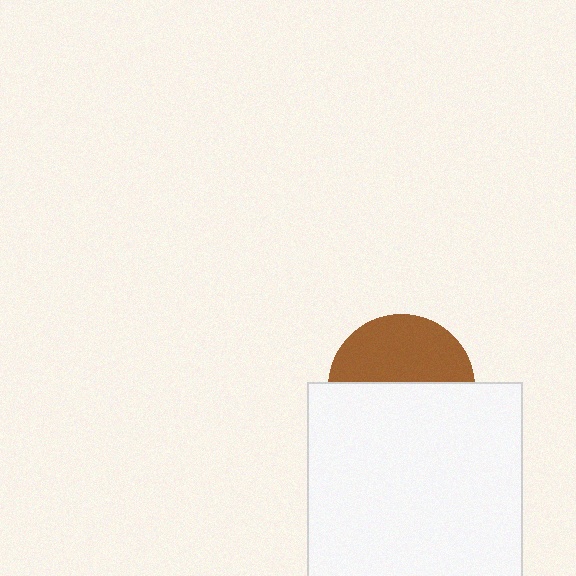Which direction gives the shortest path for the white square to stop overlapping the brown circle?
Moving down gives the shortest separation.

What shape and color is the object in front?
The object in front is a white square.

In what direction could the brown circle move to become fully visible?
The brown circle could move up. That would shift it out from behind the white square entirely.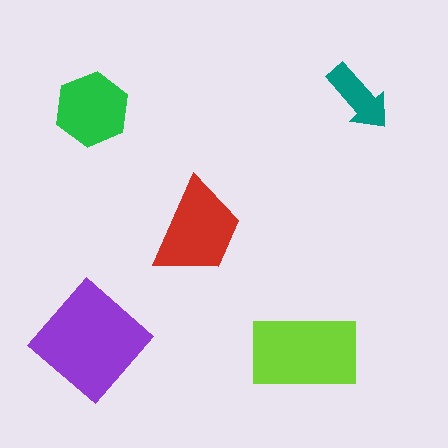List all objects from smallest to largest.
The teal arrow, the green hexagon, the red trapezoid, the lime rectangle, the purple diamond.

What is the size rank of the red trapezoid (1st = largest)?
3rd.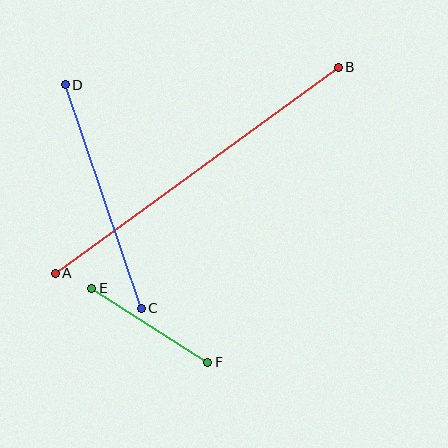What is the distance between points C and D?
The distance is approximately 236 pixels.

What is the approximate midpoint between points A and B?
The midpoint is at approximately (197, 170) pixels.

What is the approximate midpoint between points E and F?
The midpoint is at approximately (150, 325) pixels.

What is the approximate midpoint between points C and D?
The midpoint is at approximately (103, 196) pixels.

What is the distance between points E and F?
The distance is approximately 138 pixels.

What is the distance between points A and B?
The distance is approximately 350 pixels.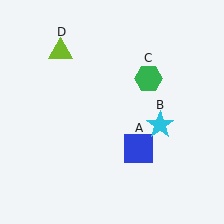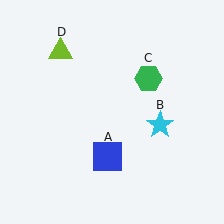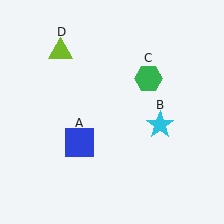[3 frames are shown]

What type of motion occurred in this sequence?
The blue square (object A) rotated clockwise around the center of the scene.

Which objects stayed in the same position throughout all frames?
Cyan star (object B) and green hexagon (object C) and lime triangle (object D) remained stationary.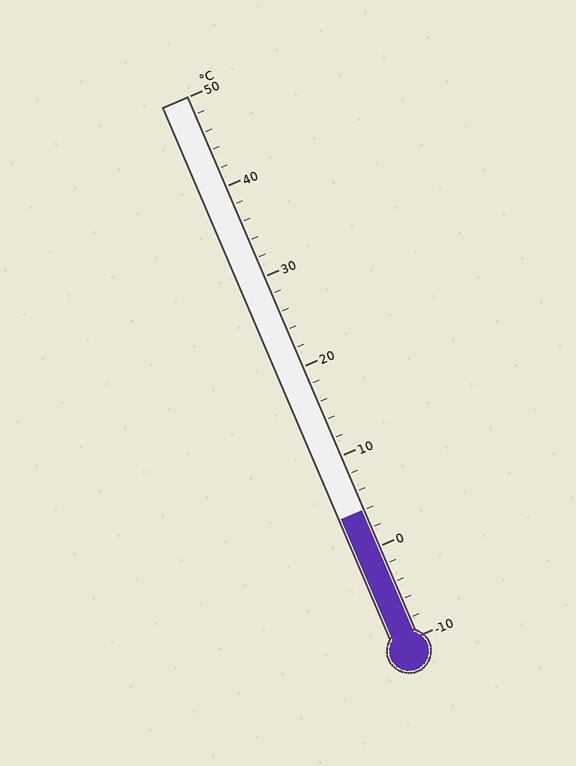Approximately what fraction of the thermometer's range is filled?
The thermometer is filled to approximately 25% of its range.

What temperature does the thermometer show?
The thermometer shows approximately 4°C.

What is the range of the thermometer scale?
The thermometer scale ranges from -10°C to 50°C.